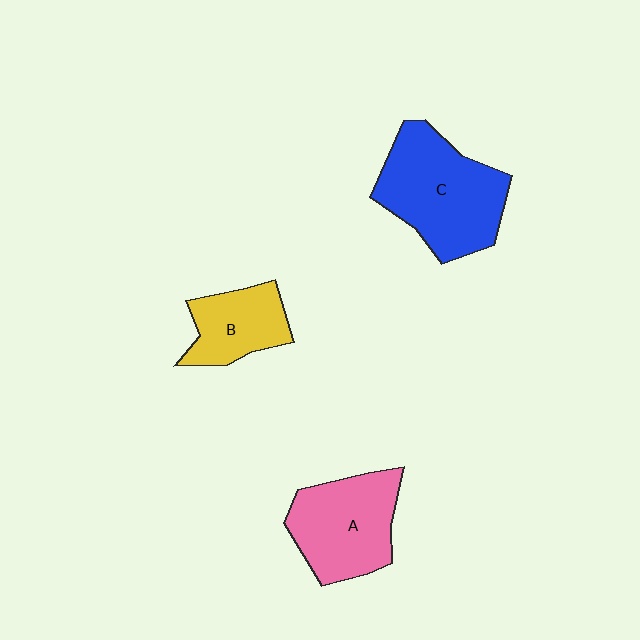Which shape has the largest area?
Shape C (blue).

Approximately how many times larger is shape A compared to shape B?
Approximately 1.5 times.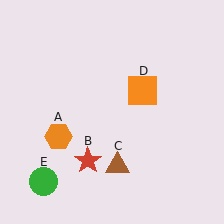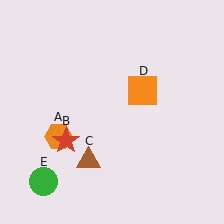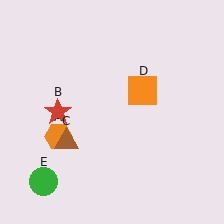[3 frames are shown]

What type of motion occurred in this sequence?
The red star (object B), brown triangle (object C) rotated clockwise around the center of the scene.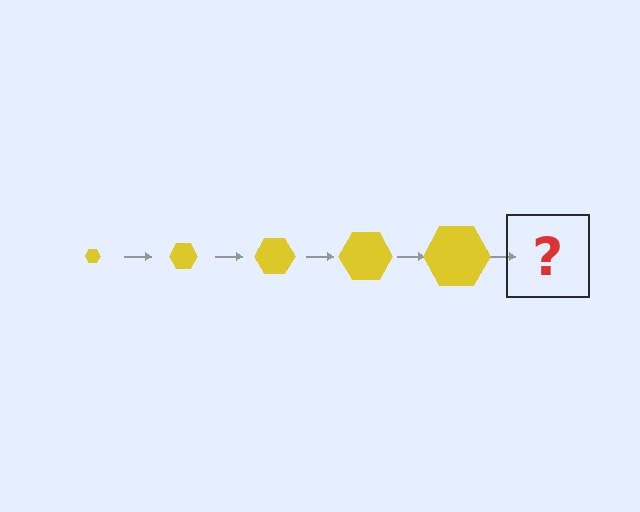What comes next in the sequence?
The next element should be a yellow hexagon, larger than the previous one.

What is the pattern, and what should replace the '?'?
The pattern is that the hexagon gets progressively larger each step. The '?' should be a yellow hexagon, larger than the previous one.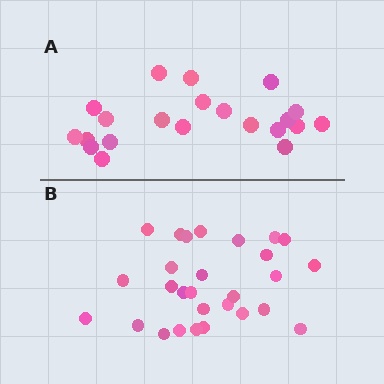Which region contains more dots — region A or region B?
Region B (the bottom region) has more dots.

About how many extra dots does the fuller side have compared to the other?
Region B has roughly 8 or so more dots than region A.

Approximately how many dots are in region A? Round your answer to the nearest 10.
About 20 dots. (The exact count is 21, which rounds to 20.)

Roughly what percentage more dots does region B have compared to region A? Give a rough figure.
About 35% more.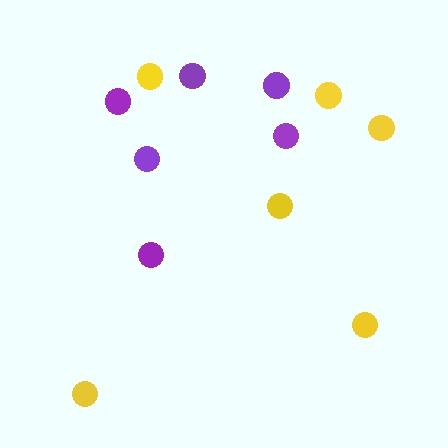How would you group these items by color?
There are 2 groups: one group of yellow circles (6) and one group of purple circles (6).